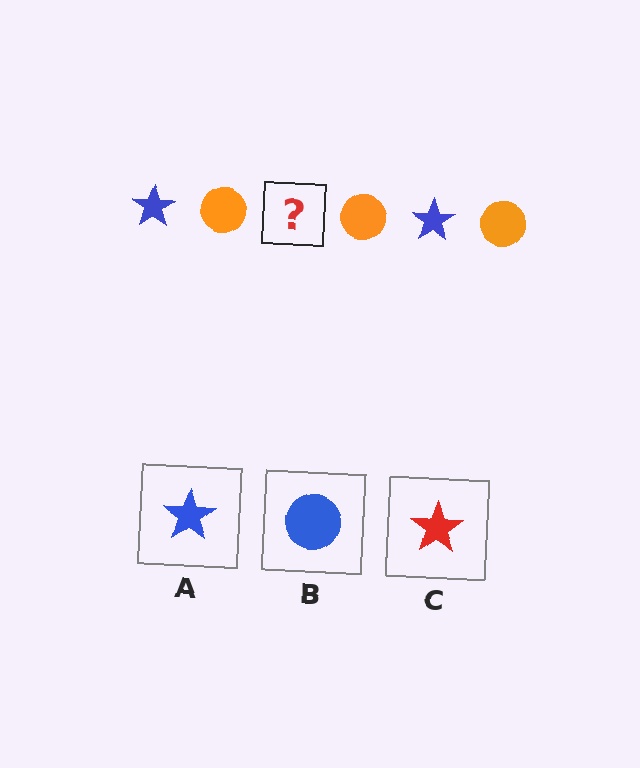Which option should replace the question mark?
Option A.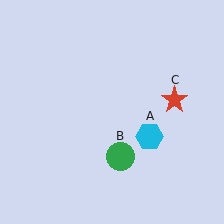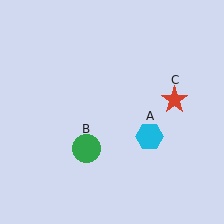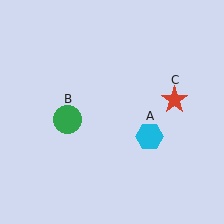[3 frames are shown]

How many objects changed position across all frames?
1 object changed position: green circle (object B).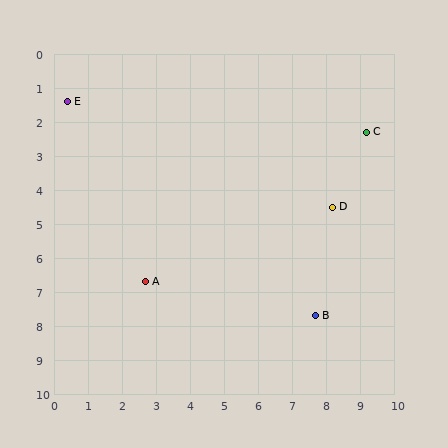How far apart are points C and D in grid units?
Points C and D are about 2.4 grid units apart.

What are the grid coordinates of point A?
Point A is at approximately (2.7, 6.7).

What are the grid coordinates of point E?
Point E is at approximately (0.4, 1.4).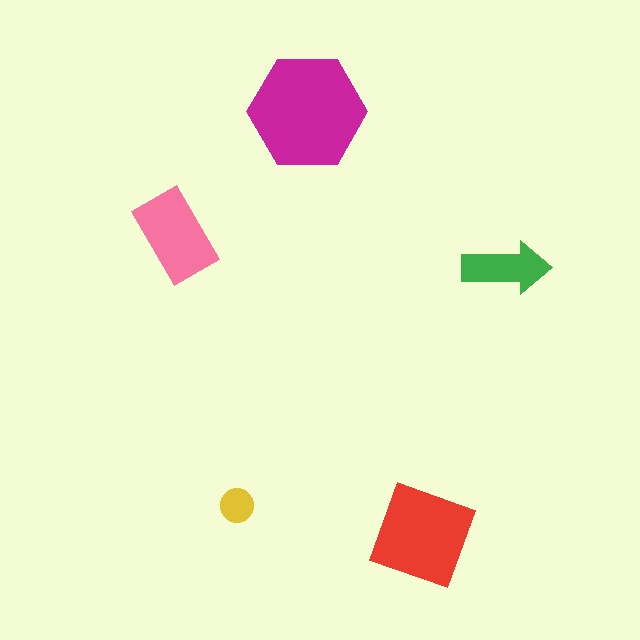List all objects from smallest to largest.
The yellow circle, the green arrow, the pink rectangle, the red square, the magenta hexagon.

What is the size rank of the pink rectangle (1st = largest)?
3rd.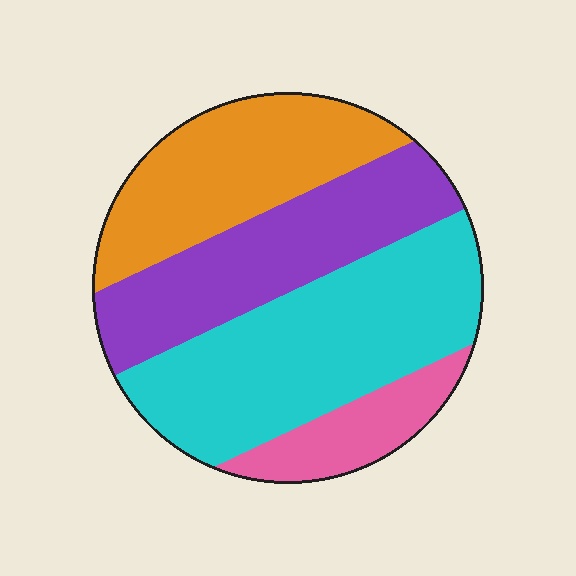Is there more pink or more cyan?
Cyan.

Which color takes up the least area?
Pink, at roughly 10%.